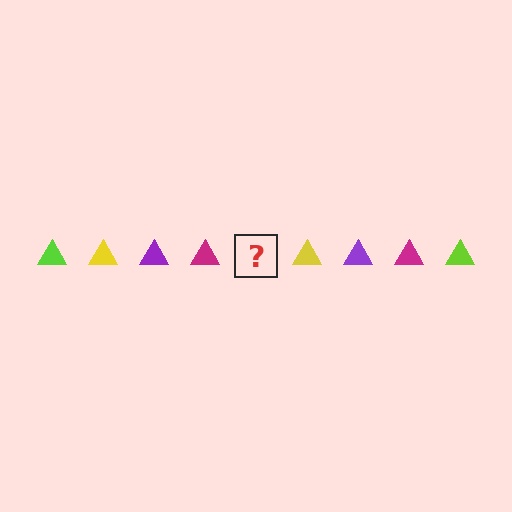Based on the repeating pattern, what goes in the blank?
The blank should be a lime triangle.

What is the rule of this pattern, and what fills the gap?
The rule is that the pattern cycles through lime, yellow, purple, magenta triangles. The gap should be filled with a lime triangle.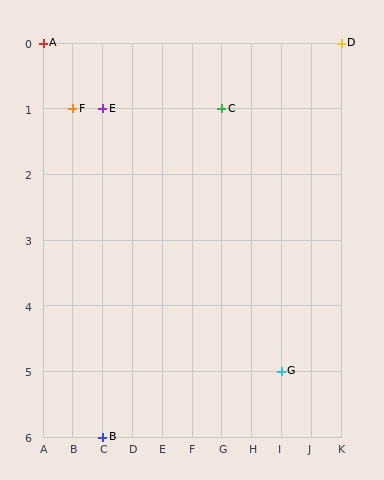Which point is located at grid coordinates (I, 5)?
Point G is at (I, 5).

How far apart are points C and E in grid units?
Points C and E are 4 columns apart.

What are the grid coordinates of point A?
Point A is at grid coordinates (A, 0).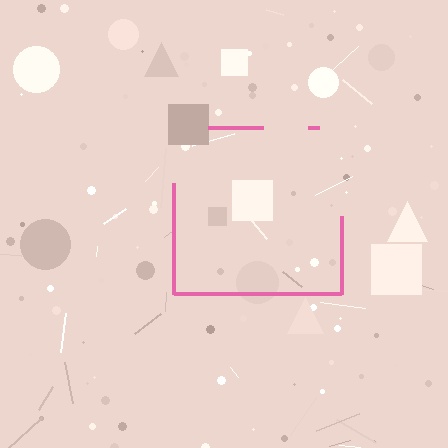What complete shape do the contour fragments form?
The contour fragments form a square.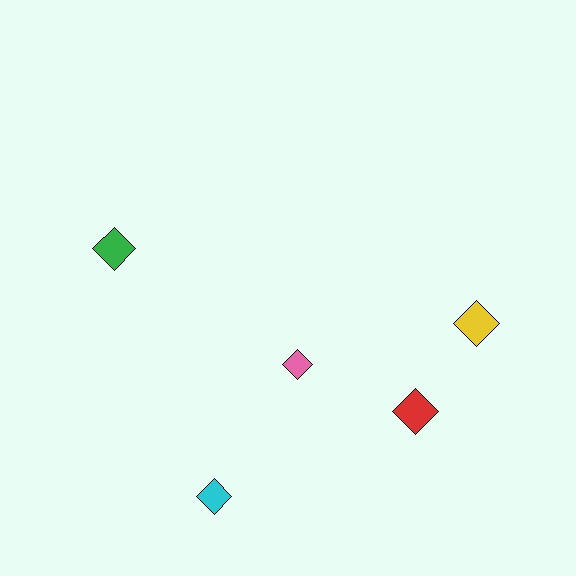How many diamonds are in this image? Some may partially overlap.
There are 5 diamonds.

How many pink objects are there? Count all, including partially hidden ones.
There is 1 pink object.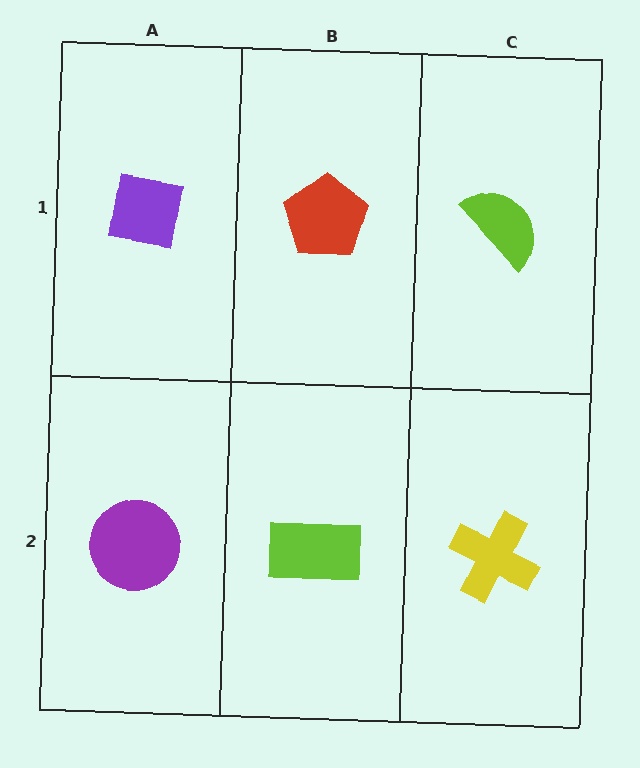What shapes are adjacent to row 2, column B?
A red pentagon (row 1, column B), a purple circle (row 2, column A), a yellow cross (row 2, column C).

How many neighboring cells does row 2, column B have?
3.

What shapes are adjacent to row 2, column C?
A lime semicircle (row 1, column C), a lime rectangle (row 2, column B).